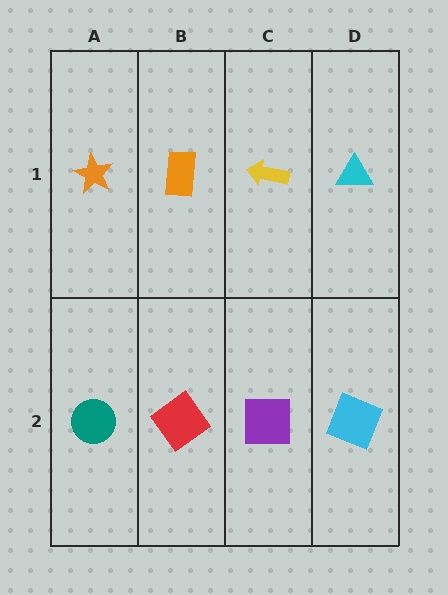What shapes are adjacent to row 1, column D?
A cyan square (row 2, column D), a yellow arrow (row 1, column C).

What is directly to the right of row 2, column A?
A red diamond.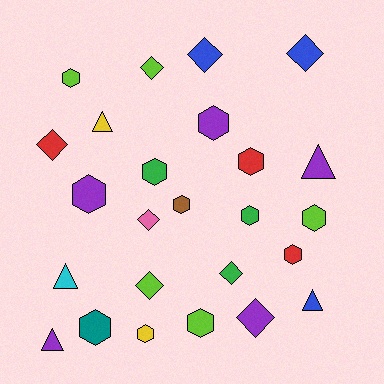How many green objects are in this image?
There are 3 green objects.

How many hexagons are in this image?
There are 12 hexagons.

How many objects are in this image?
There are 25 objects.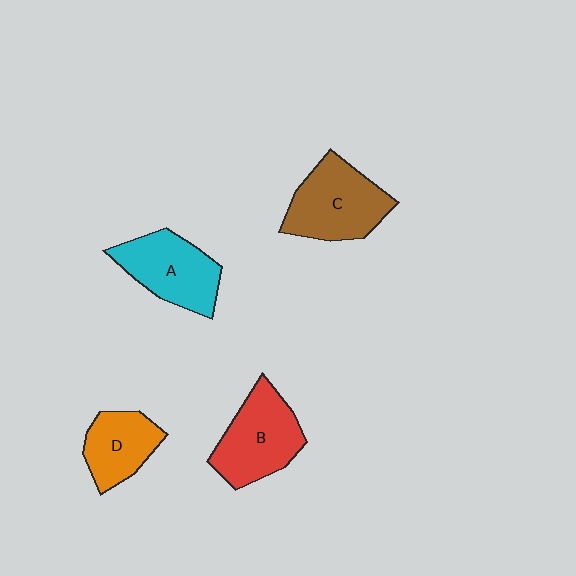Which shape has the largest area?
Shape C (brown).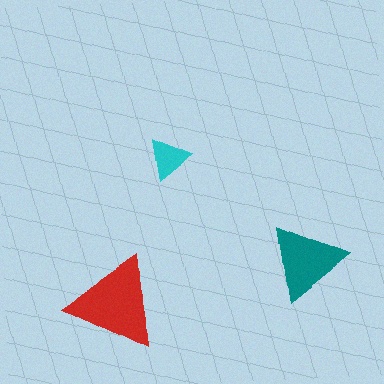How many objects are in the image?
There are 3 objects in the image.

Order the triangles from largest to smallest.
the red one, the teal one, the cyan one.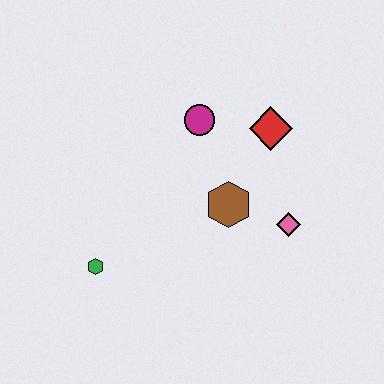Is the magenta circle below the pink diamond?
No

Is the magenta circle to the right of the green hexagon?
Yes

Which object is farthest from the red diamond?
The green hexagon is farthest from the red diamond.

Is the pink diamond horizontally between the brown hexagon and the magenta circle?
No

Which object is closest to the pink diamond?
The brown hexagon is closest to the pink diamond.